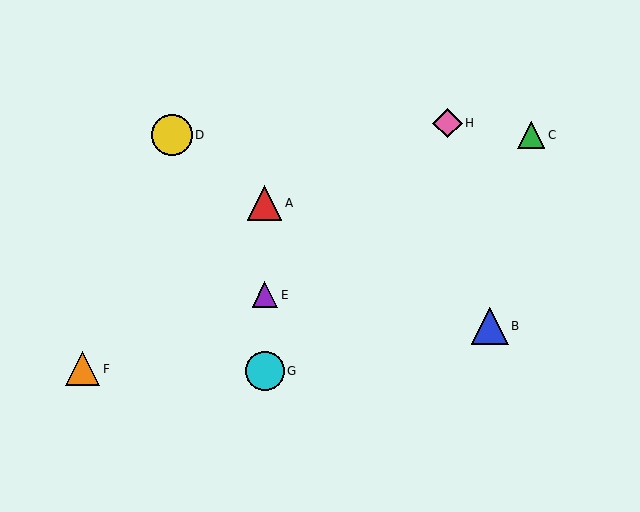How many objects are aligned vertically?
3 objects (A, E, G) are aligned vertically.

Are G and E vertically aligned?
Yes, both are at x≈265.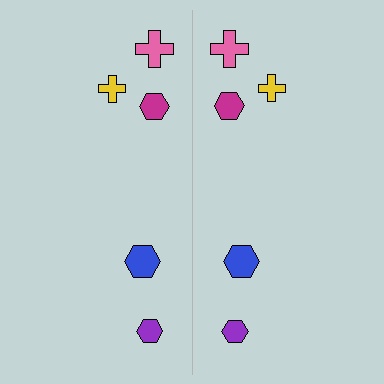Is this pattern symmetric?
Yes, this pattern has bilateral (reflection) symmetry.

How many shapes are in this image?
There are 10 shapes in this image.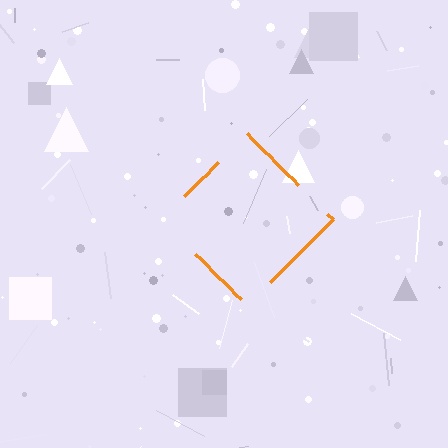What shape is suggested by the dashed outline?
The dashed outline suggests a diamond.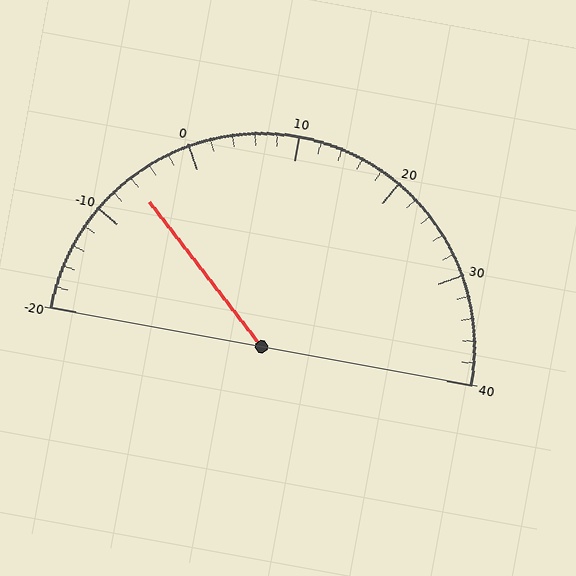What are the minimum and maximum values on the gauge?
The gauge ranges from -20 to 40.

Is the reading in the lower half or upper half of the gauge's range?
The reading is in the lower half of the range (-20 to 40).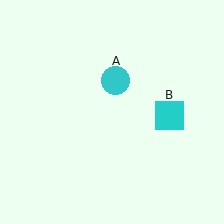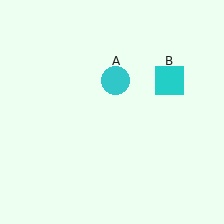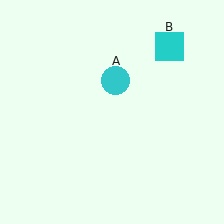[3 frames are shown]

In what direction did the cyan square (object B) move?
The cyan square (object B) moved up.